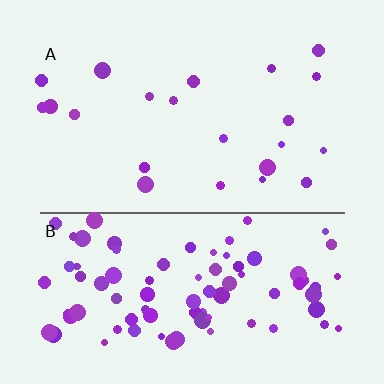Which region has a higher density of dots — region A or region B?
B (the bottom).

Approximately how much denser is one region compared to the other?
Approximately 4.0× — region B over region A.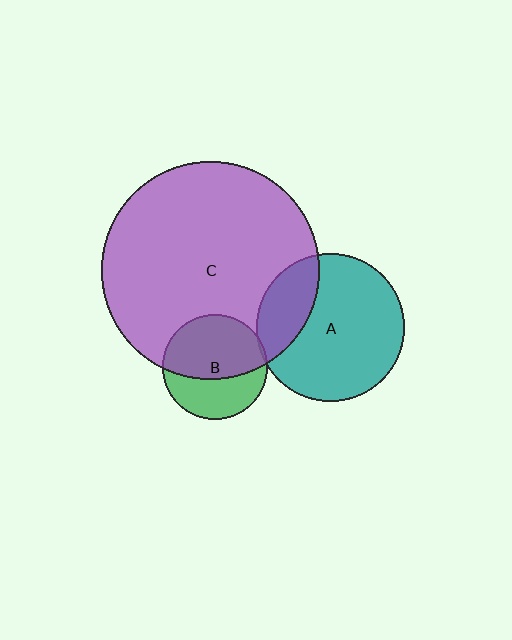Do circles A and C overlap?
Yes.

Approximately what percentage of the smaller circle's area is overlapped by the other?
Approximately 25%.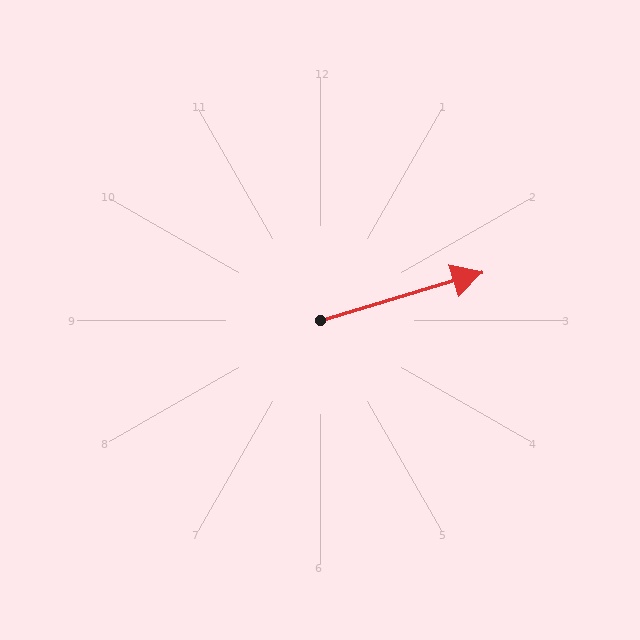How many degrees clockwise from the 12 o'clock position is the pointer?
Approximately 73 degrees.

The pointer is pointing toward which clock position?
Roughly 2 o'clock.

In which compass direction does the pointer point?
East.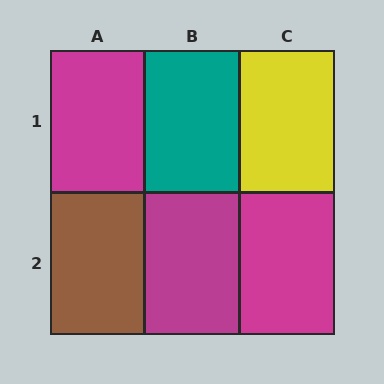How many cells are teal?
1 cell is teal.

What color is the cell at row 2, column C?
Magenta.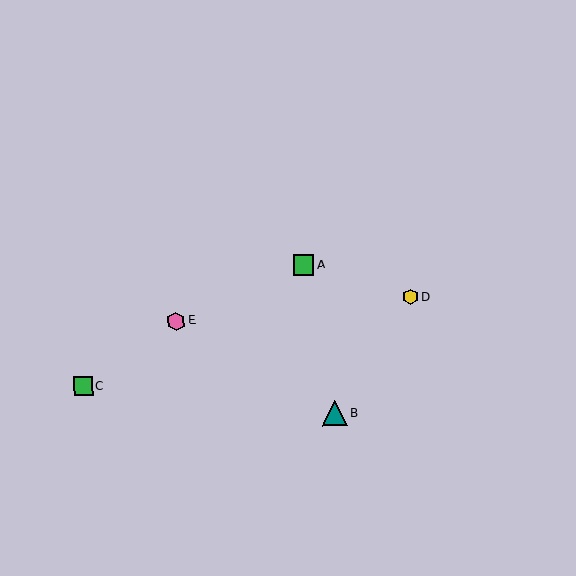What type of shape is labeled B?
Shape B is a teal triangle.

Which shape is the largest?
The teal triangle (labeled B) is the largest.